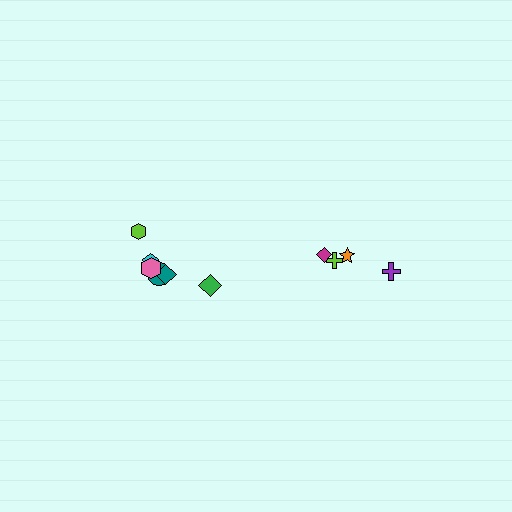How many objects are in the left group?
There are 6 objects.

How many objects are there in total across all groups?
There are 10 objects.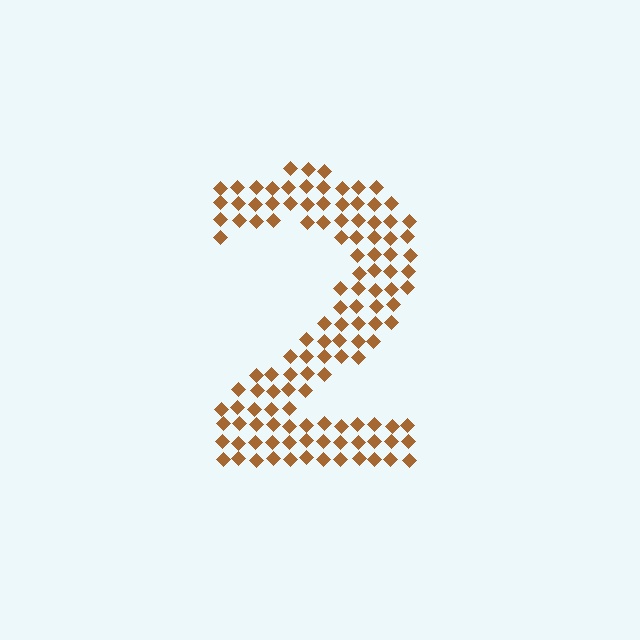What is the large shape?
The large shape is the digit 2.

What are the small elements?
The small elements are diamonds.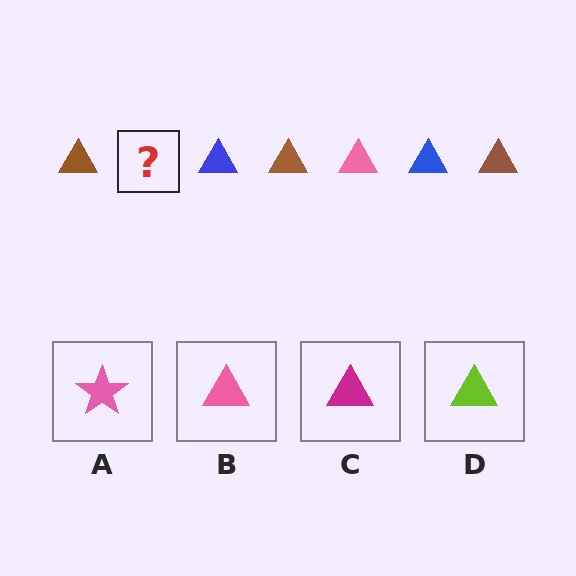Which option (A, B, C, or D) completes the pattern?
B.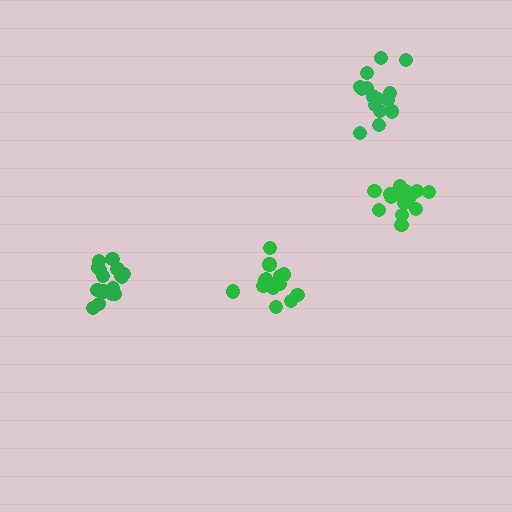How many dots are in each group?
Group 1: 15 dots, Group 2: 17 dots, Group 3: 15 dots, Group 4: 14 dots (61 total).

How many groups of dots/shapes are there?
There are 4 groups.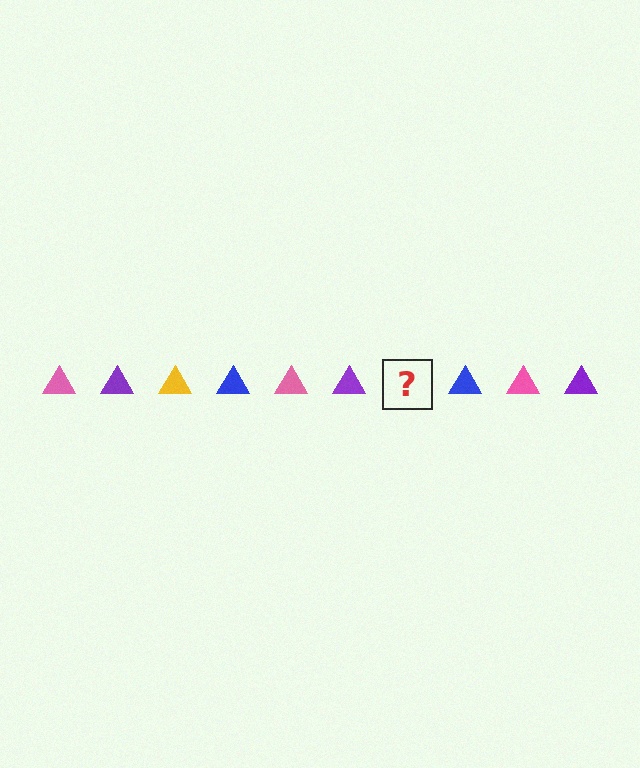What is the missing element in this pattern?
The missing element is a yellow triangle.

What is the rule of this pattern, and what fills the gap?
The rule is that the pattern cycles through pink, purple, yellow, blue triangles. The gap should be filled with a yellow triangle.